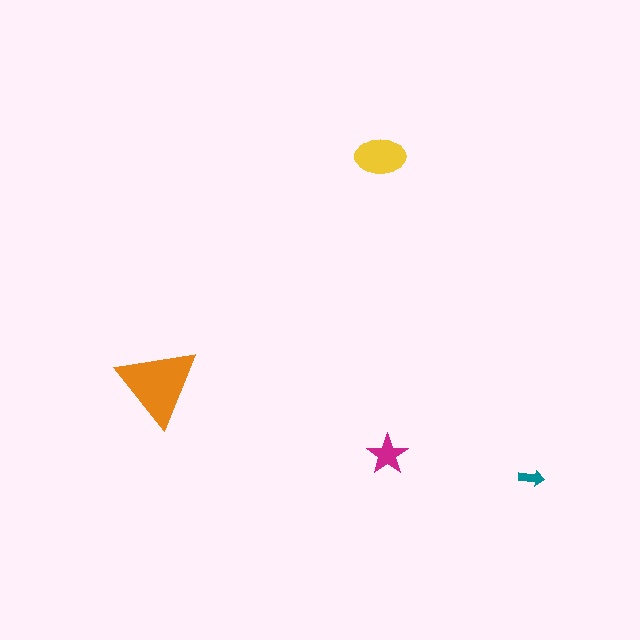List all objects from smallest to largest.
The teal arrow, the magenta star, the yellow ellipse, the orange triangle.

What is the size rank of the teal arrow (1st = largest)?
4th.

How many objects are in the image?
There are 4 objects in the image.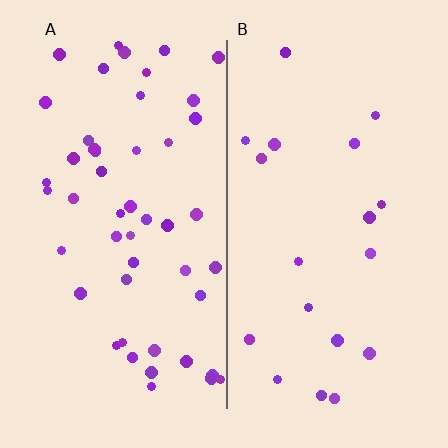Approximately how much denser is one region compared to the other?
Approximately 2.6× — region A over region B.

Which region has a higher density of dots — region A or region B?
A (the left).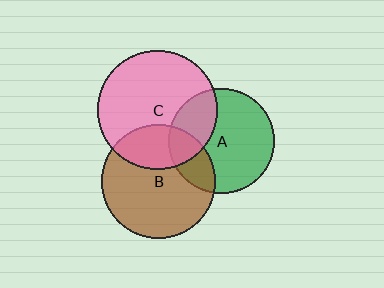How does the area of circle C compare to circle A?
Approximately 1.3 times.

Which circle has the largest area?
Circle C (pink).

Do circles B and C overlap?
Yes.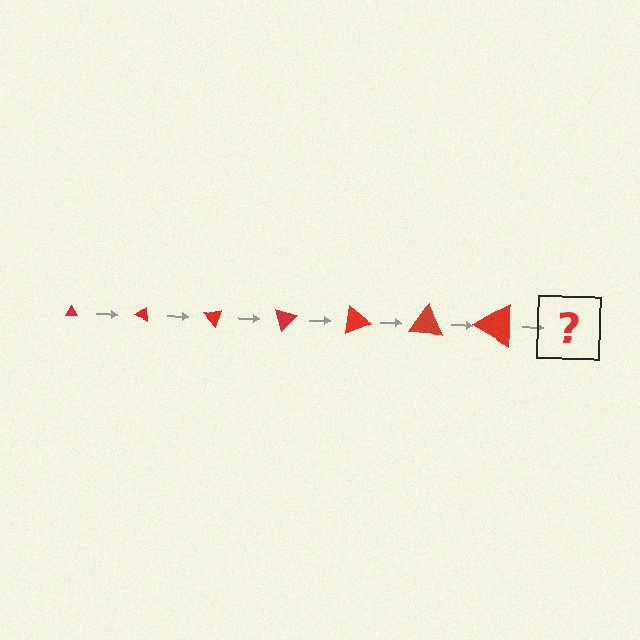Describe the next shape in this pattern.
It should be a triangle, larger than the previous one and rotated 175 degrees from the start.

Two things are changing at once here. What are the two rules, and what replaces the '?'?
The two rules are that the triangle grows larger each step and it rotates 25 degrees each step. The '?' should be a triangle, larger than the previous one and rotated 175 degrees from the start.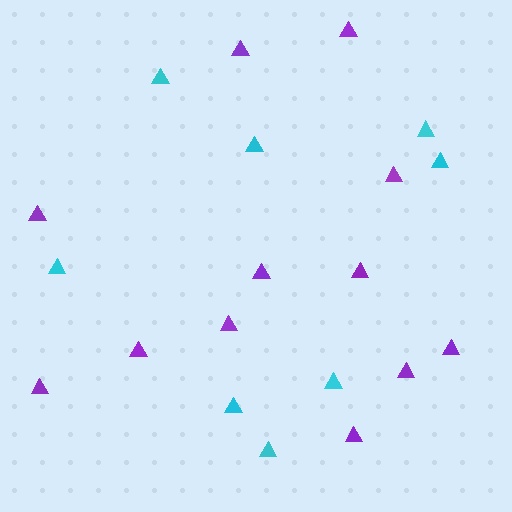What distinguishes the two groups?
There are 2 groups: one group of purple triangles (12) and one group of cyan triangles (8).